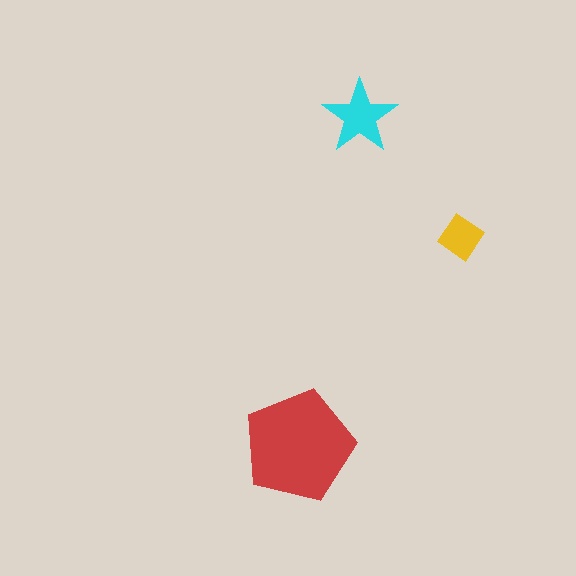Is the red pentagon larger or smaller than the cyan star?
Larger.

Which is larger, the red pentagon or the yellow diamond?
The red pentagon.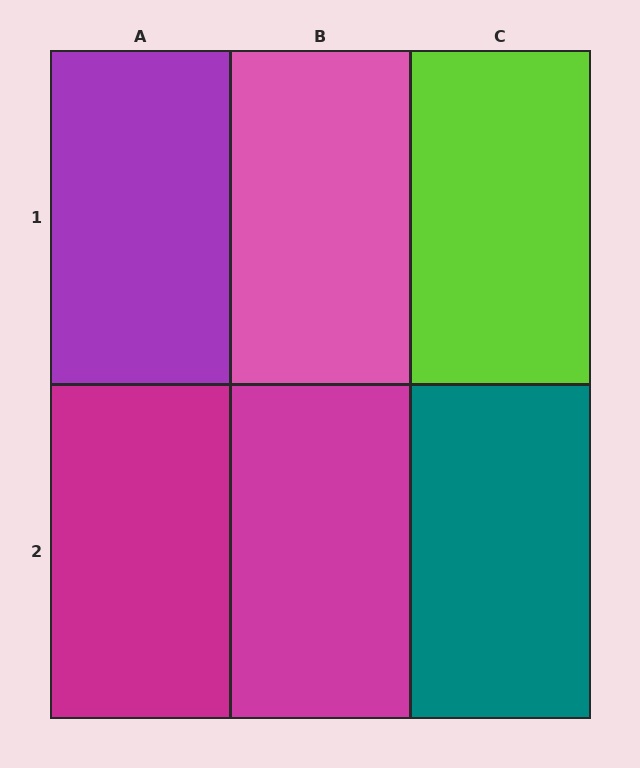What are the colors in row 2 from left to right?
Magenta, magenta, teal.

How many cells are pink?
1 cell is pink.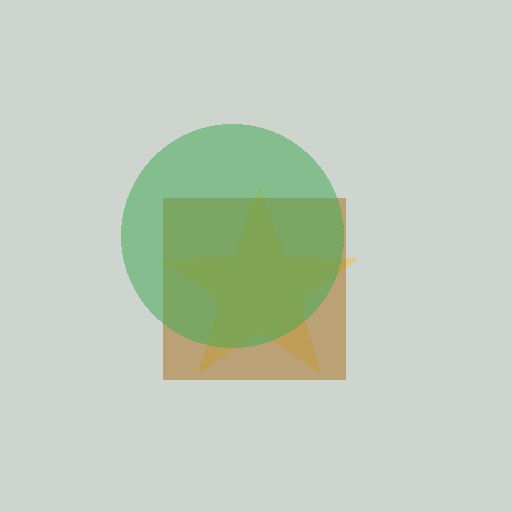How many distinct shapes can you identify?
There are 3 distinct shapes: a yellow star, a brown square, a green circle.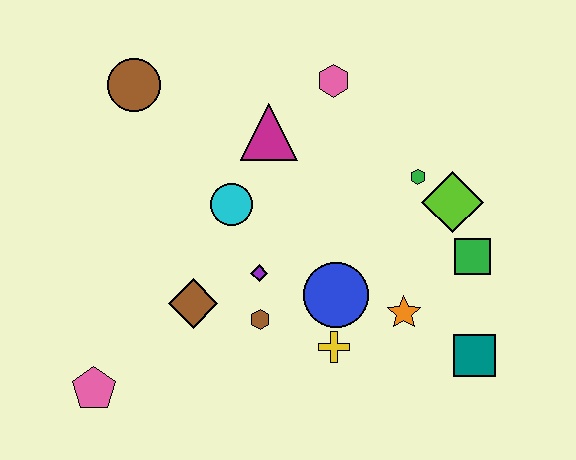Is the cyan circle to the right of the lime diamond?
No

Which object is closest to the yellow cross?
The blue circle is closest to the yellow cross.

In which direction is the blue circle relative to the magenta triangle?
The blue circle is below the magenta triangle.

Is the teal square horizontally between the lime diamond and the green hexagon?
No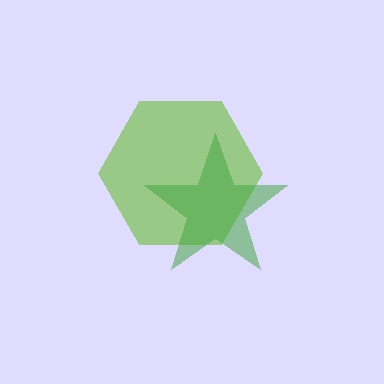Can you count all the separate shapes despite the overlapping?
Yes, there are 2 separate shapes.